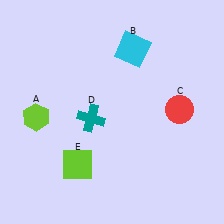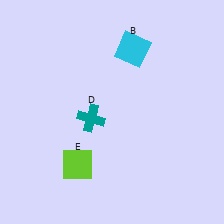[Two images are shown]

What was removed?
The lime hexagon (A), the red circle (C) were removed in Image 2.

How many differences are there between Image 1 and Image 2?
There are 2 differences between the two images.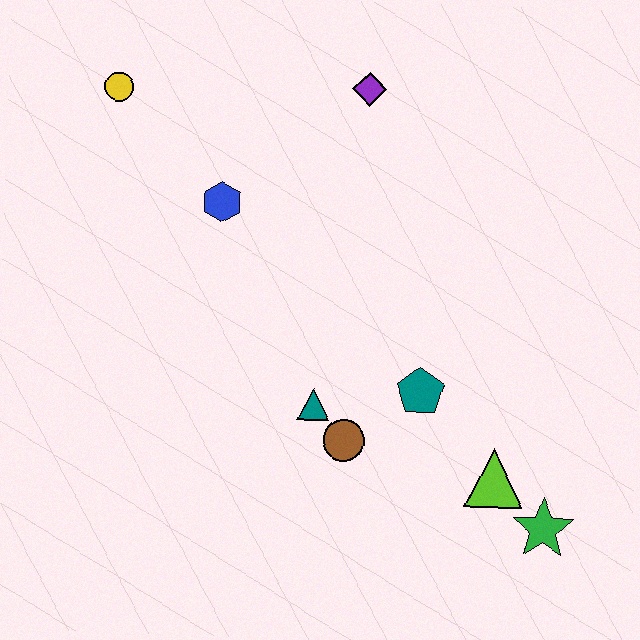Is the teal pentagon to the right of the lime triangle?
No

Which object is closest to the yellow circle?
The blue hexagon is closest to the yellow circle.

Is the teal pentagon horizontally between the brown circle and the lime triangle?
Yes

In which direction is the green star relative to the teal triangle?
The green star is to the right of the teal triangle.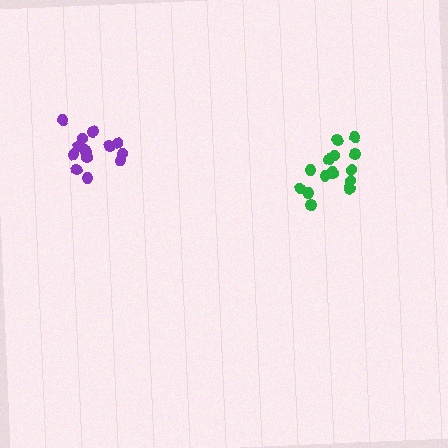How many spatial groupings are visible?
There are 2 spatial groupings.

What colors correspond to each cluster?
The clusters are colored: purple, green.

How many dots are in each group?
Group 1: 14 dots, Group 2: 16 dots (30 total).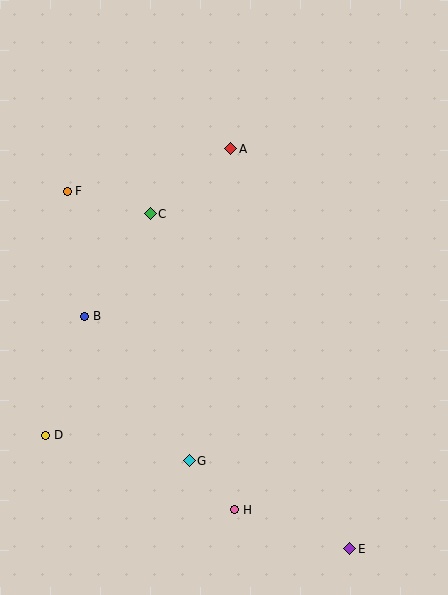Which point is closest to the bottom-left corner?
Point D is closest to the bottom-left corner.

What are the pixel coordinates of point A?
Point A is at (231, 149).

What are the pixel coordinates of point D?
Point D is at (46, 435).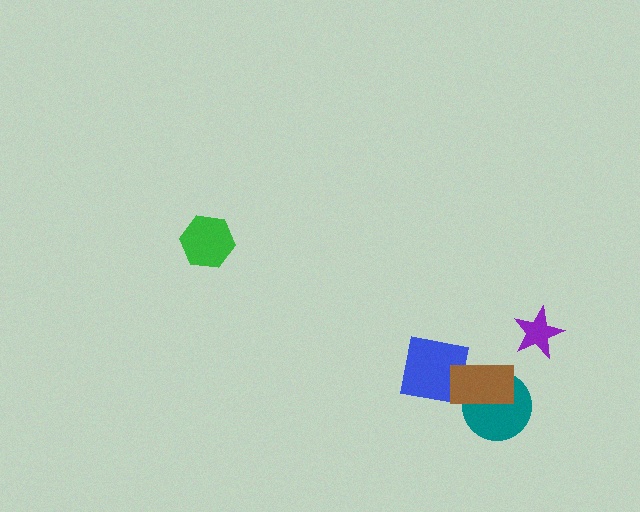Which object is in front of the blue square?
The brown rectangle is in front of the blue square.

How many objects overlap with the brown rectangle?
2 objects overlap with the brown rectangle.